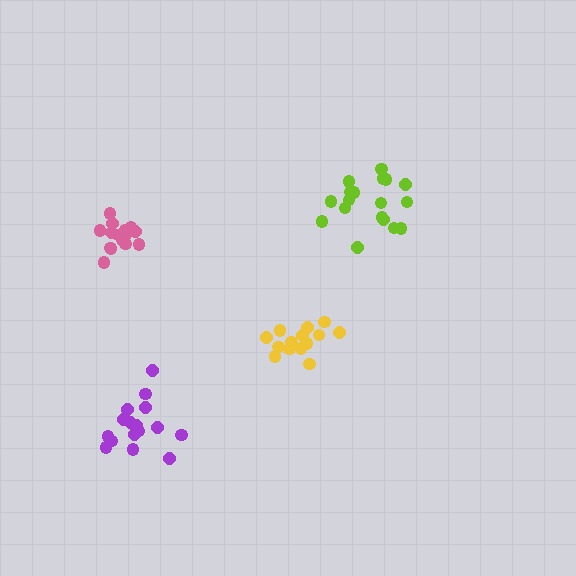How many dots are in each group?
Group 1: 14 dots, Group 2: 16 dots, Group 3: 18 dots, Group 4: 17 dots (65 total).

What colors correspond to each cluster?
The clusters are colored: yellow, pink, lime, purple.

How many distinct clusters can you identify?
There are 4 distinct clusters.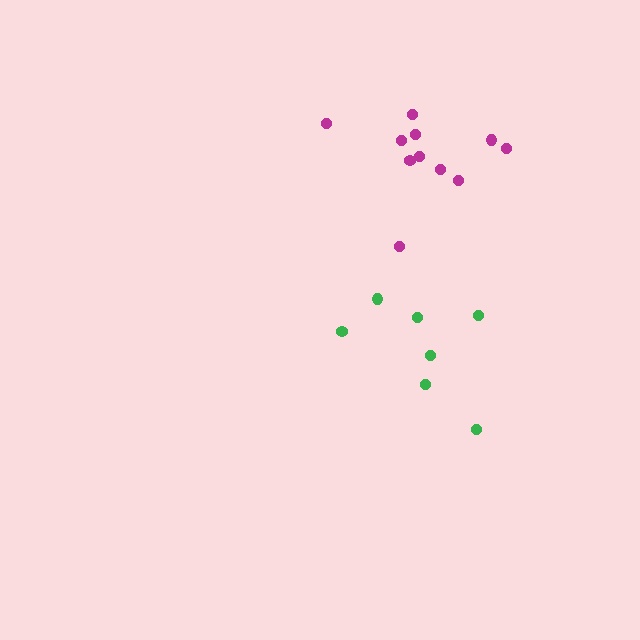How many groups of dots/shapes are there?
There are 2 groups.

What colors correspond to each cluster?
The clusters are colored: magenta, green.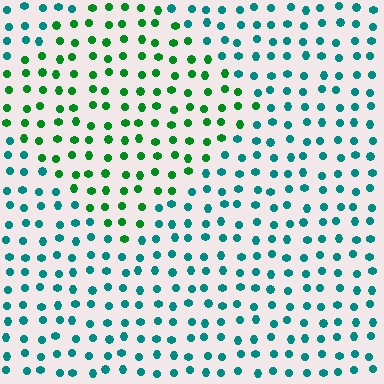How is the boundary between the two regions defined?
The boundary is defined purely by a slight shift in hue (about 44 degrees). Spacing, size, and orientation are identical on both sides.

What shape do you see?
I see a diamond.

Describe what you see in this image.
The image is filled with small teal elements in a uniform arrangement. A diamond-shaped region is visible where the elements are tinted to a slightly different hue, forming a subtle color boundary.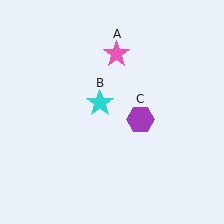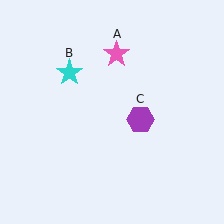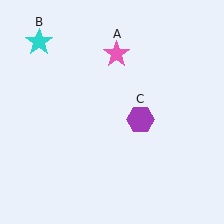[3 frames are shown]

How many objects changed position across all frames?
1 object changed position: cyan star (object B).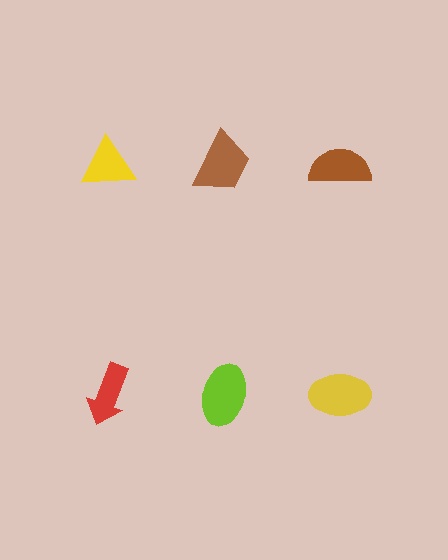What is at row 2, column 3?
A yellow ellipse.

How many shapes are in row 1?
3 shapes.